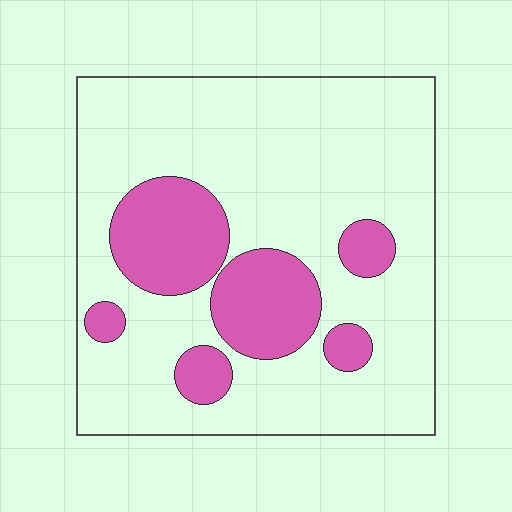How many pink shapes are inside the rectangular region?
6.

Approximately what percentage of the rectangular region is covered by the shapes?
Approximately 25%.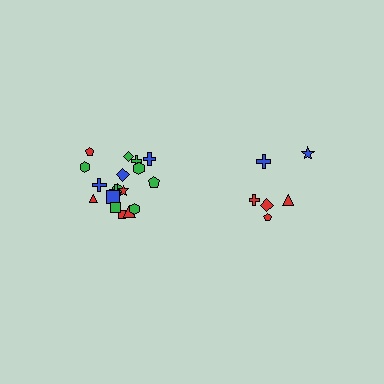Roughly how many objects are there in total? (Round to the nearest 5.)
Roughly 25 objects in total.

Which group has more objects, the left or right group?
The left group.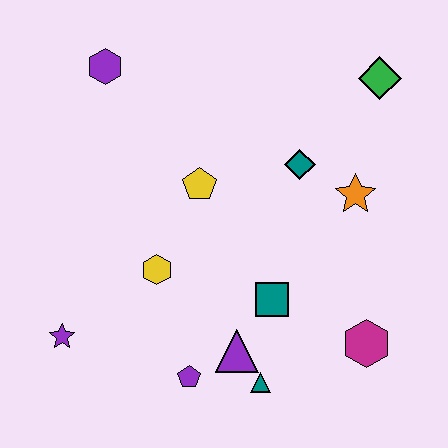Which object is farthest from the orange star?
The purple star is farthest from the orange star.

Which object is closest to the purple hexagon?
The yellow pentagon is closest to the purple hexagon.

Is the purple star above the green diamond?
No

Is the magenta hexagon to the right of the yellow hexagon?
Yes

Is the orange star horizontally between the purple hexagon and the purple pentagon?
No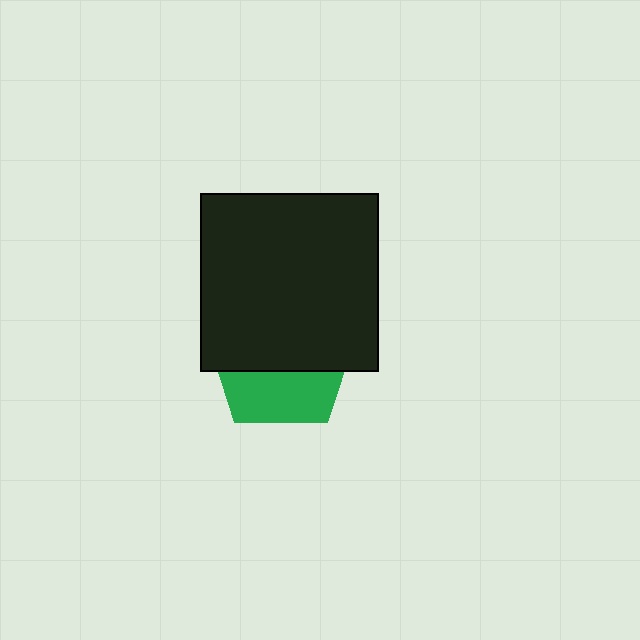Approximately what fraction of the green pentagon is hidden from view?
Roughly 62% of the green pentagon is hidden behind the black square.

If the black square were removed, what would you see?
You would see the complete green pentagon.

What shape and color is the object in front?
The object in front is a black square.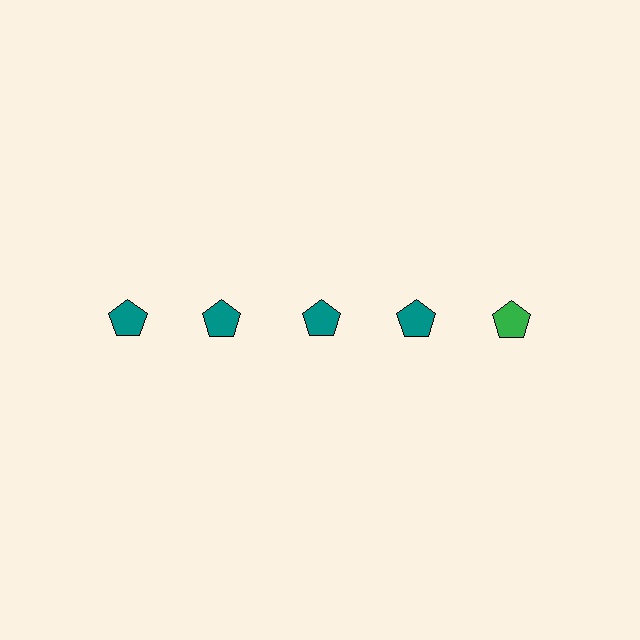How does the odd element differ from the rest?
It has a different color: green instead of teal.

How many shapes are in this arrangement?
There are 5 shapes arranged in a grid pattern.